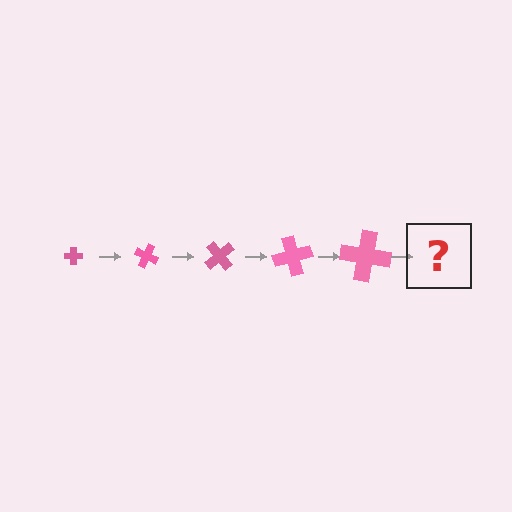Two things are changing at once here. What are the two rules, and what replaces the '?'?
The two rules are that the cross grows larger each step and it rotates 25 degrees each step. The '?' should be a cross, larger than the previous one and rotated 125 degrees from the start.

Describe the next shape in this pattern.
It should be a cross, larger than the previous one and rotated 125 degrees from the start.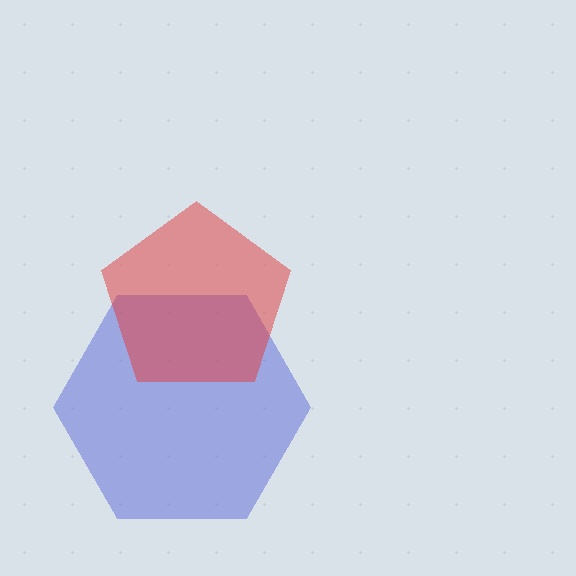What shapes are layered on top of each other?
The layered shapes are: a blue hexagon, a red pentagon.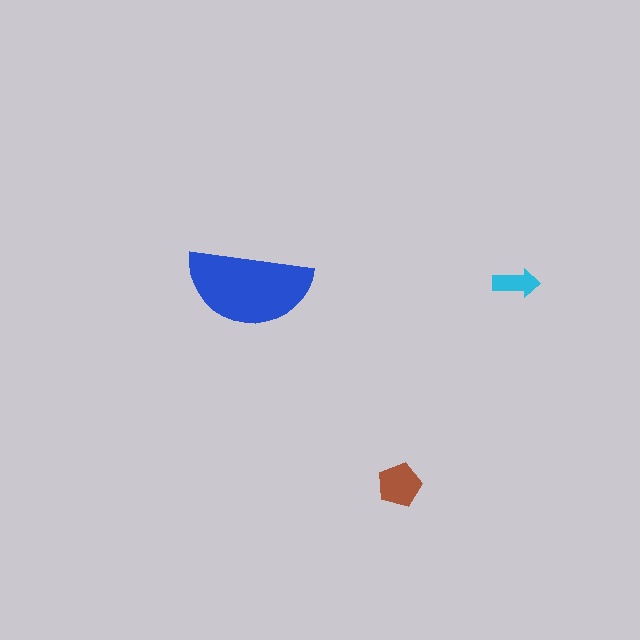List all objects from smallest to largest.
The cyan arrow, the brown pentagon, the blue semicircle.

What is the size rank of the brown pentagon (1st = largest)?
2nd.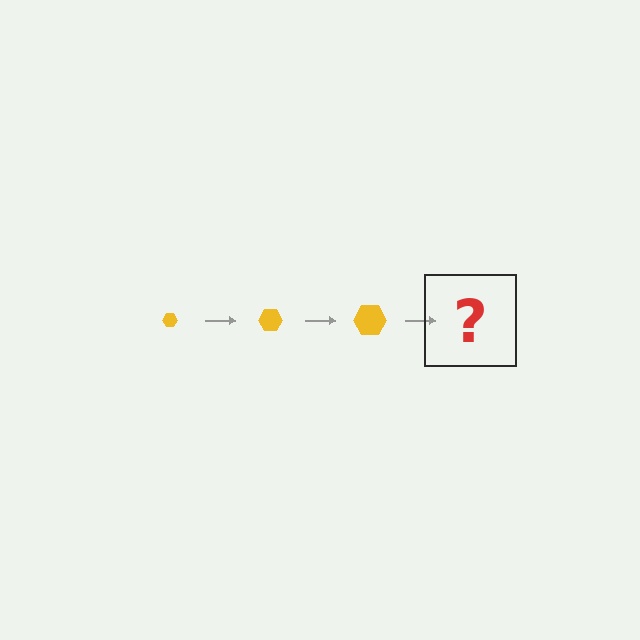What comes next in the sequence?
The next element should be a yellow hexagon, larger than the previous one.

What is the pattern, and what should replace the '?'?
The pattern is that the hexagon gets progressively larger each step. The '?' should be a yellow hexagon, larger than the previous one.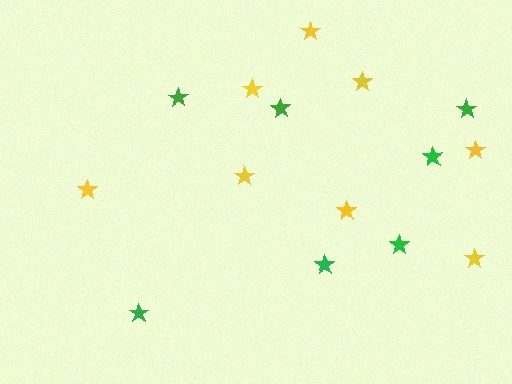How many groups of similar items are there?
There are 2 groups: one group of green stars (7) and one group of yellow stars (8).